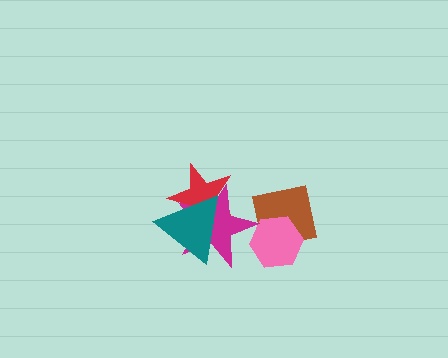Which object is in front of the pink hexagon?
The magenta star is in front of the pink hexagon.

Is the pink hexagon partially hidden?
Yes, it is partially covered by another shape.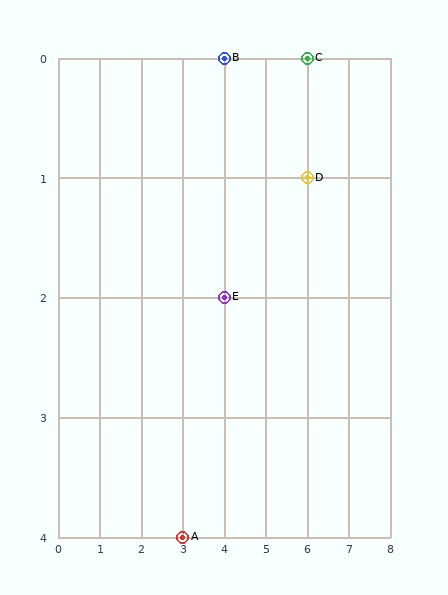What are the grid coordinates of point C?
Point C is at grid coordinates (6, 0).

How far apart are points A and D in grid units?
Points A and D are 3 columns and 3 rows apart (about 4.2 grid units diagonally).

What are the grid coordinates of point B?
Point B is at grid coordinates (4, 0).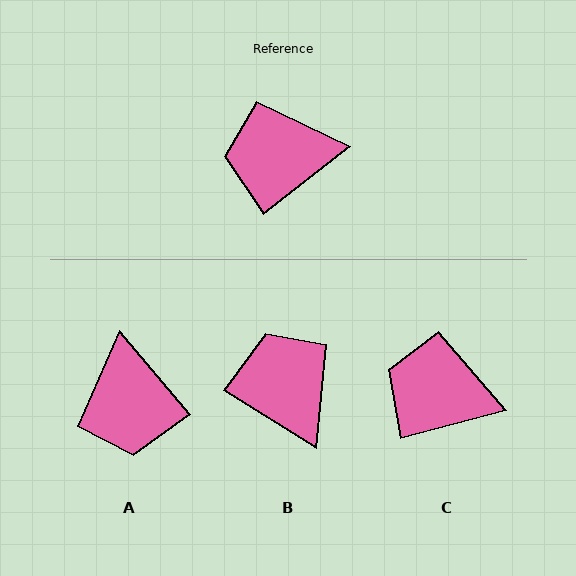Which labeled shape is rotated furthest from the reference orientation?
A, about 92 degrees away.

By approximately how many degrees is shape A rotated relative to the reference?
Approximately 92 degrees counter-clockwise.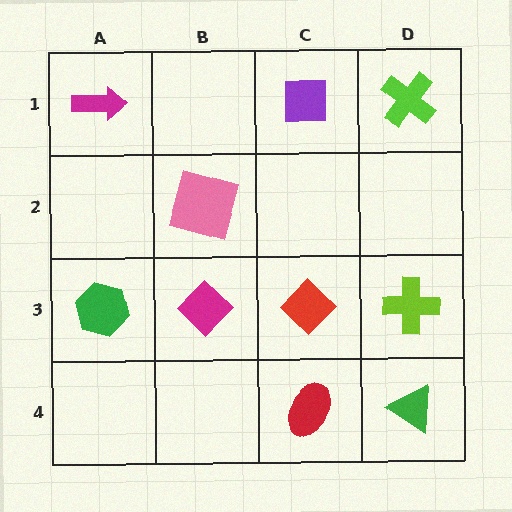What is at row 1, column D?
A lime cross.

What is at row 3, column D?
A lime cross.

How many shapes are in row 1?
3 shapes.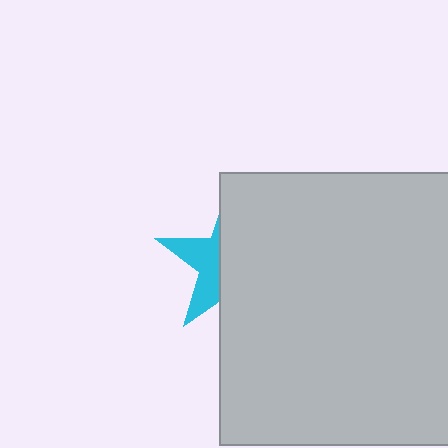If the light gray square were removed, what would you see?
You would see the complete cyan star.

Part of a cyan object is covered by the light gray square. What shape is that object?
It is a star.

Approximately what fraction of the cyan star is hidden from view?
Roughly 64% of the cyan star is hidden behind the light gray square.